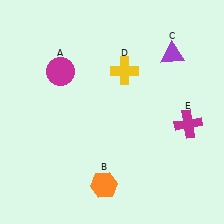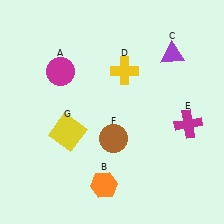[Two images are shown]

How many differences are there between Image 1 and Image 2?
There are 2 differences between the two images.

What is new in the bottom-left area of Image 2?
A yellow square (G) was added in the bottom-left area of Image 2.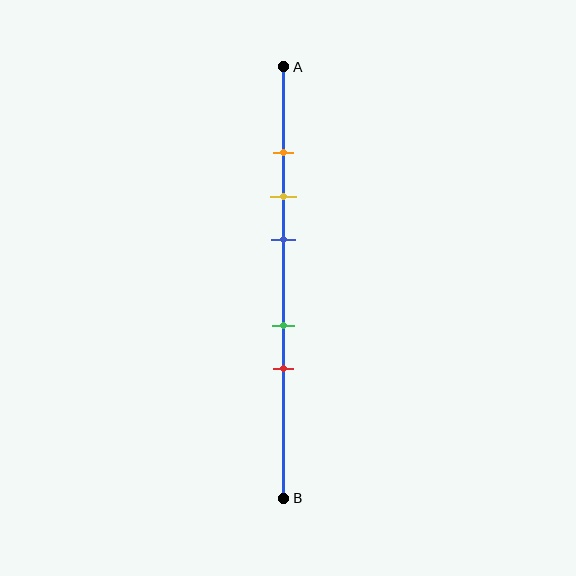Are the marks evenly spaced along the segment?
No, the marks are not evenly spaced.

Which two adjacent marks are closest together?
The orange and yellow marks are the closest adjacent pair.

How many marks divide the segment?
There are 5 marks dividing the segment.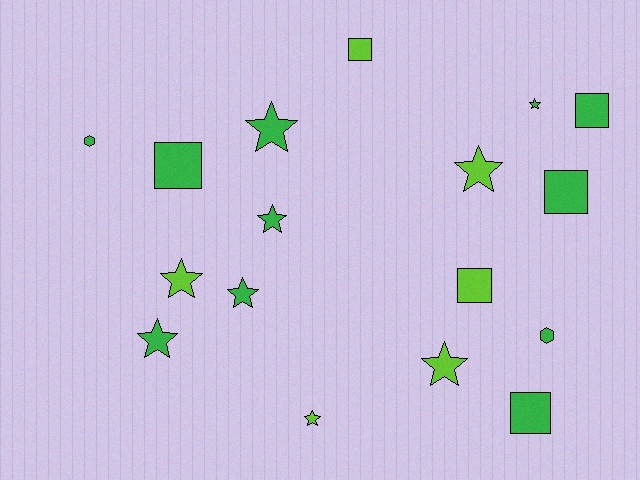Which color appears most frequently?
Green, with 11 objects.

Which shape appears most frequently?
Star, with 9 objects.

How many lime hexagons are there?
There are no lime hexagons.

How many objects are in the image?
There are 17 objects.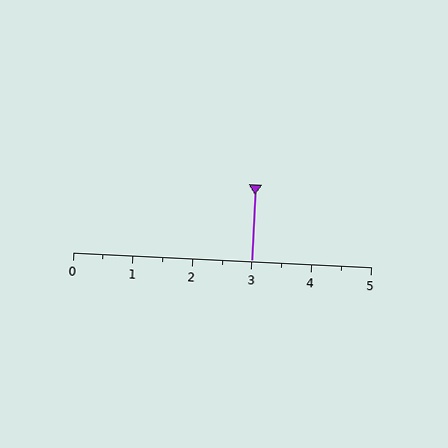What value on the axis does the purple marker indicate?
The marker indicates approximately 3.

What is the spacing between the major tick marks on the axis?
The major ticks are spaced 1 apart.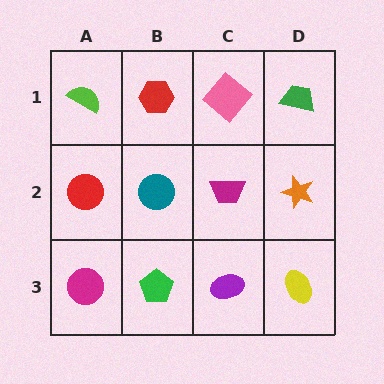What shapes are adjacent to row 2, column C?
A pink diamond (row 1, column C), a purple ellipse (row 3, column C), a teal circle (row 2, column B), an orange star (row 2, column D).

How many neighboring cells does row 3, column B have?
3.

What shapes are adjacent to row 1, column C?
A magenta trapezoid (row 2, column C), a red hexagon (row 1, column B), a green trapezoid (row 1, column D).